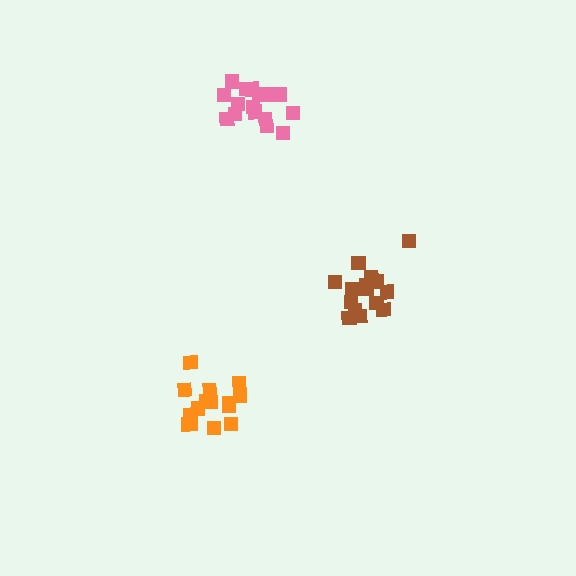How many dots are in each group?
Group 1: 15 dots, Group 2: 16 dots, Group 3: 16 dots (47 total).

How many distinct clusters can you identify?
There are 3 distinct clusters.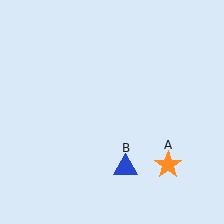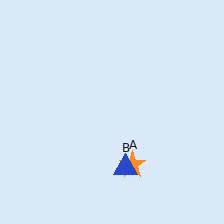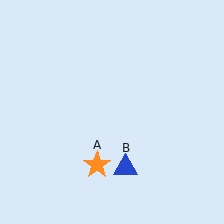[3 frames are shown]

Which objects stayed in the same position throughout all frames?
Blue triangle (object B) remained stationary.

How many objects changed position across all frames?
1 object changed position: orange star (object A).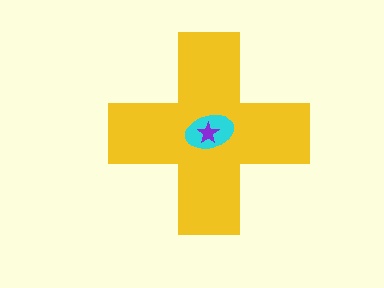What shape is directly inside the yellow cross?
The cyan ellipse.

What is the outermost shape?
The yellow cross.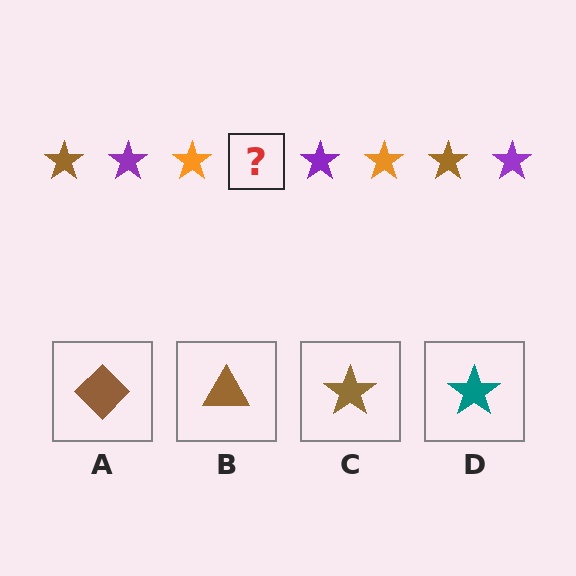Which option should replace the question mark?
Option C.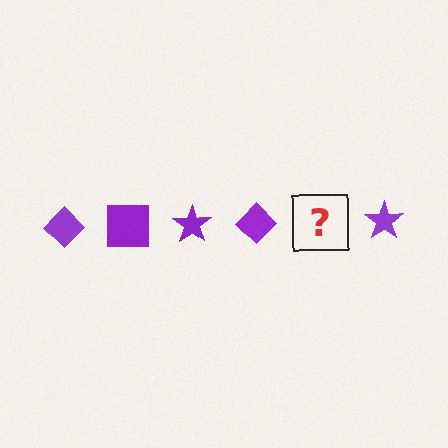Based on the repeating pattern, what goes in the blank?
The blank should be a purple square.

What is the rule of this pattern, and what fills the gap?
The rule is that the pattern cycles through diamond, square, star shapes in purple. The gap should be filled with a purple square.